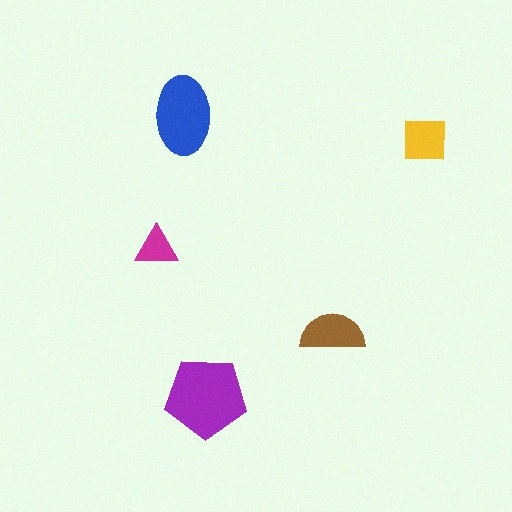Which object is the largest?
The purple pentagon.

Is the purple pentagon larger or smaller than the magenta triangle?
Larger.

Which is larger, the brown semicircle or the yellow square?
The brown semicircle.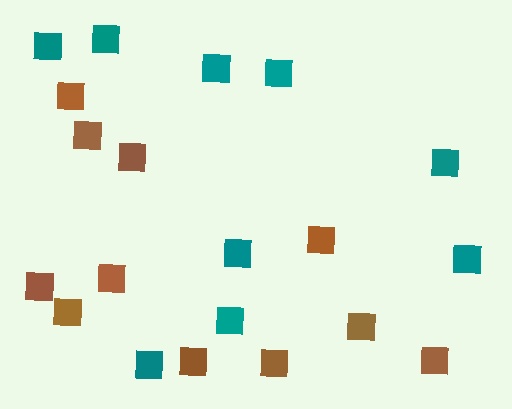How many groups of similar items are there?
There are 2 groups: one group of brown squares (11) and one group of teal squares (9).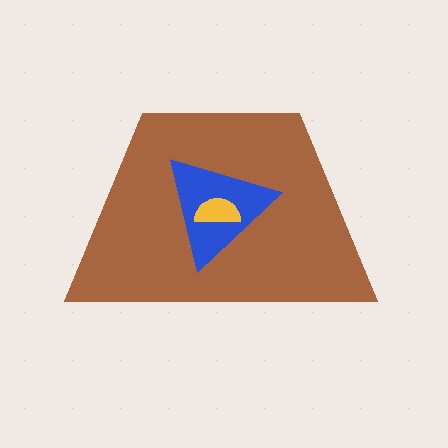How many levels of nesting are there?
3.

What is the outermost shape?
The brown trapezoid.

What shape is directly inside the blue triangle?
The yellow semicircle.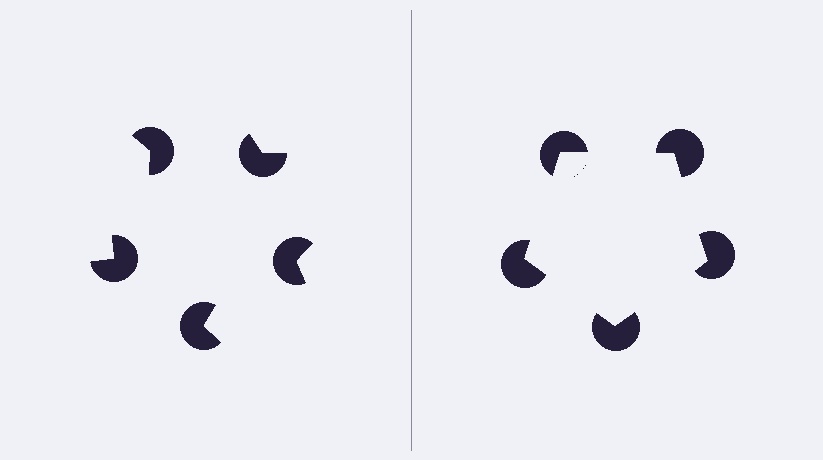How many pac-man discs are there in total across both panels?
10 — 5 on each side.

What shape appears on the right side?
An illusory pentagon.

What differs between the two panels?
The pac-man discs are positioned identically on both sides; only the wedge orientations differ. On the right they align to a pentagon; on the left they are misaligned.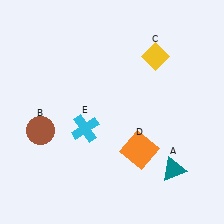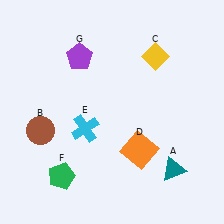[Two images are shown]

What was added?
A green pentagon (F), a purple pentagon (G) were added in Image 2.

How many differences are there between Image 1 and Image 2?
There are 2 differences between the two images.